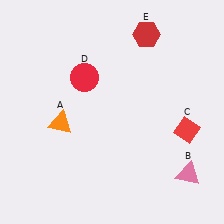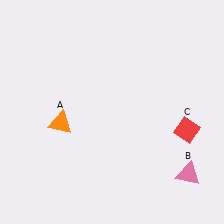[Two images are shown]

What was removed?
The red hexagon (E), the red circle (D) were removed in Image 2.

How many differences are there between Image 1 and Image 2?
There are 2 differences between the two images.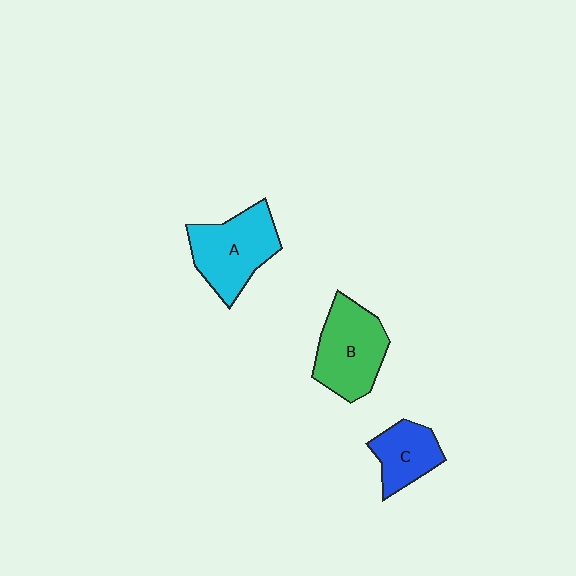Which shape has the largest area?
Shape A (cyan).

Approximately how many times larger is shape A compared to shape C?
Approximately 1.6 times.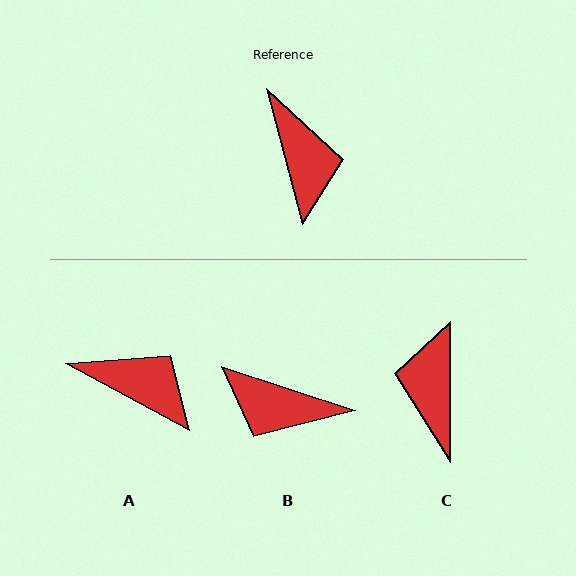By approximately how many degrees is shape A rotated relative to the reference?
Approximately 47 degrees counter-clockwise.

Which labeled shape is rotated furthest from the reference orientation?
C, about 165 degrees away.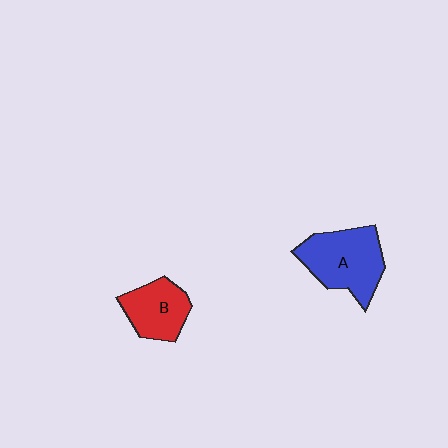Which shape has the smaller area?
Shape B (red).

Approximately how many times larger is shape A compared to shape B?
Approximately 1.5 times.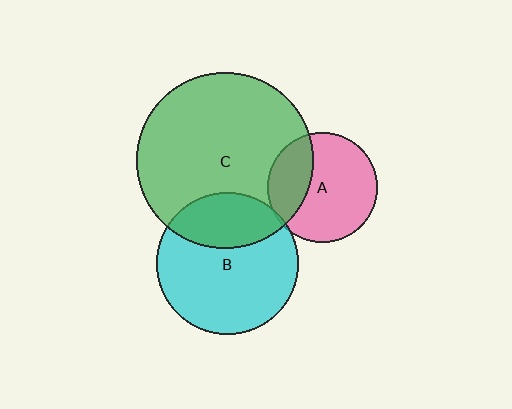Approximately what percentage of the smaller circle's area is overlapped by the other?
Approximately 30%.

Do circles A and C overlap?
Yes.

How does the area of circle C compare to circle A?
Approximately 2.6 times.